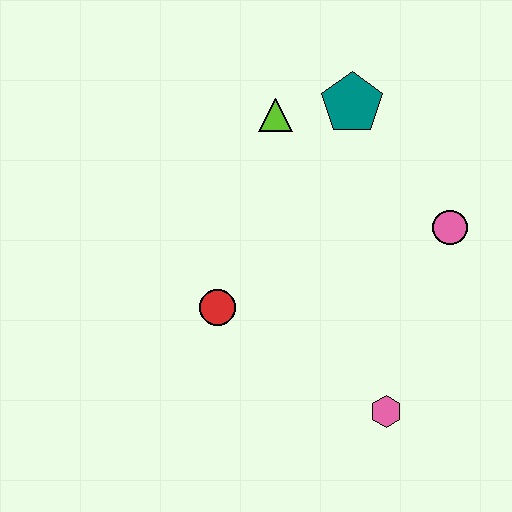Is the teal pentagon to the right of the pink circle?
No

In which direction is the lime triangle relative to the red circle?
The lime triangle is above the red circle.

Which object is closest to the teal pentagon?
The lime triangle is closest to the teal pentagon.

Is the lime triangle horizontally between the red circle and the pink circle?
Yes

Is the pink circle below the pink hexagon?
No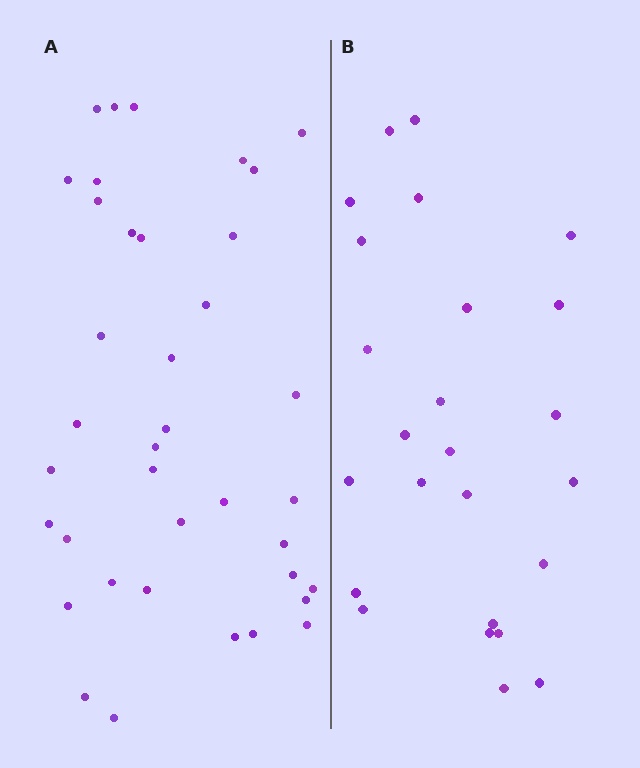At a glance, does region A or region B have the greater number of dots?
Region A (the left region) has more dots.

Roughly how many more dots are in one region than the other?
Region A has approximately 15 more dots than region B.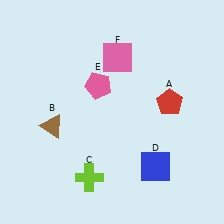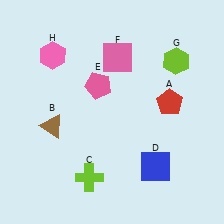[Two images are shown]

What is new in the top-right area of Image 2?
A lime hexagon (G) was added in the top-right area of Image 2.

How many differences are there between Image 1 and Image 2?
There are 2 differences between the two images.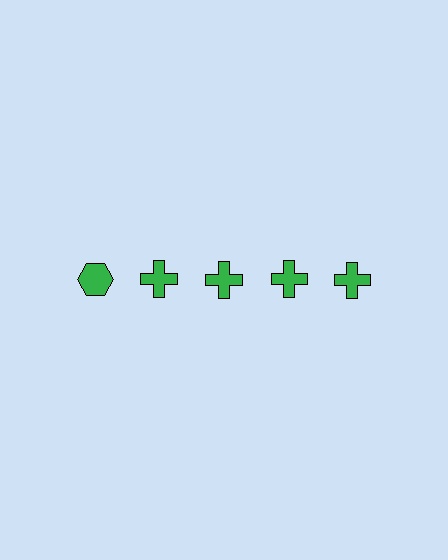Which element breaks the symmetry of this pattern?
The green hexagon in the top row, leftmost column breaks the symmetry. All other shapes are green crosses.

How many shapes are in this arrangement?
There are 5 shapes arranged in a grid pattern.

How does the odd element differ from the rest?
It has a different shape: hexagon instead of cross.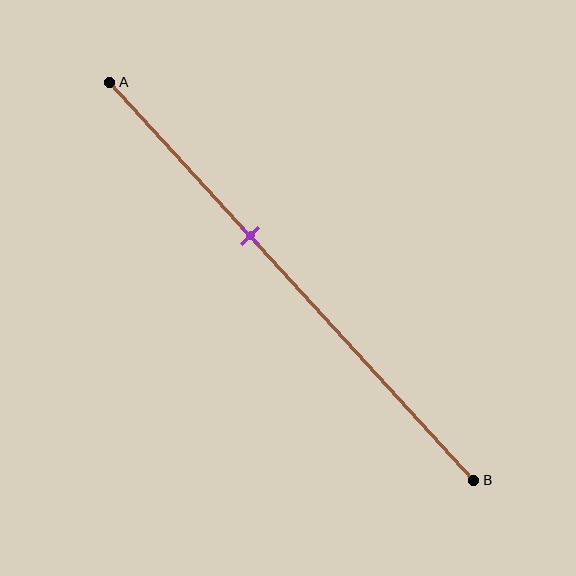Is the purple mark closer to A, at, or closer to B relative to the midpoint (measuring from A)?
The purple mark is closer to point A than the midpoint of segment AB.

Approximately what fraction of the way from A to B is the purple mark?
The purple mark is approximately 40% of the way from A to B.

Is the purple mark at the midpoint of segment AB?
No, the mark is at about 40% from A, not at the 50% midpoint.